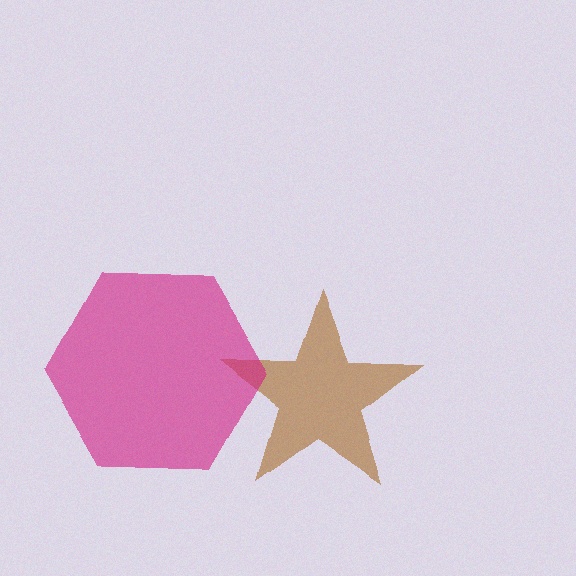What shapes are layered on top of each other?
The layered shapes are: a brown star, a magenta hexagon.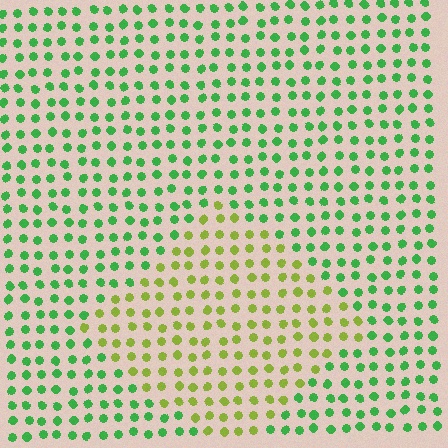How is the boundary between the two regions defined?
The boundary is defined purely by a slight shift in hue (about 48 degrees). Spacing, size, and orientation are identical on both sides.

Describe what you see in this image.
The image is filled with small green elements in a uniform arrangement. A diamond-shaped region is visible where the elements are tinted to a slightly different hue, forming a subtle color boundary.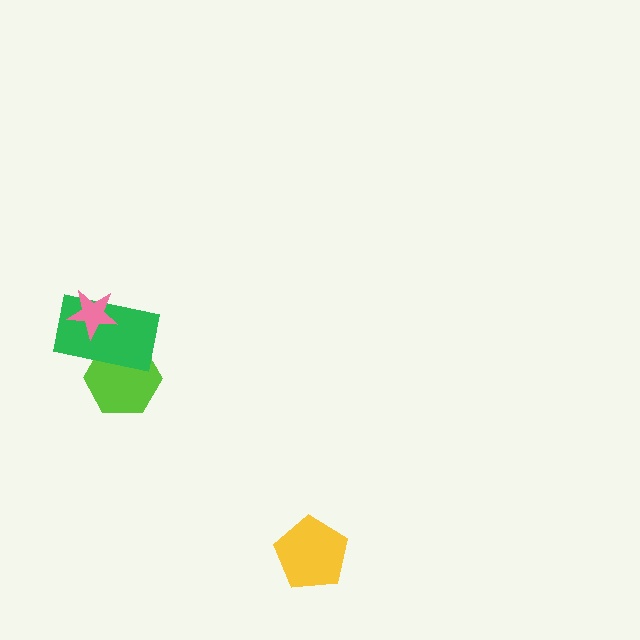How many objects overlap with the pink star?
1 object overlaps with the pink star.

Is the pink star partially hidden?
No, no other shape covers it.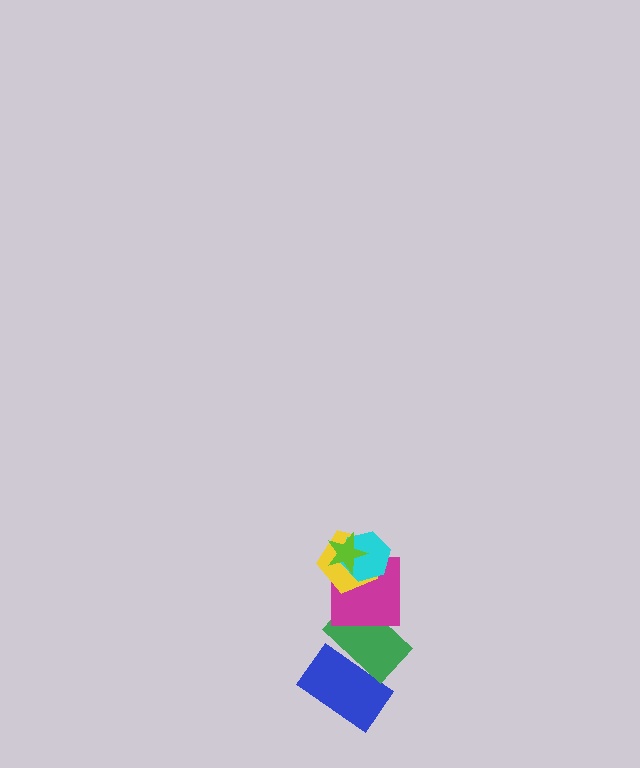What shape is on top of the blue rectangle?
The green rectangle is on top of the blue rectangle.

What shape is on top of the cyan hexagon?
The lime star is on top of the cyan hexagon.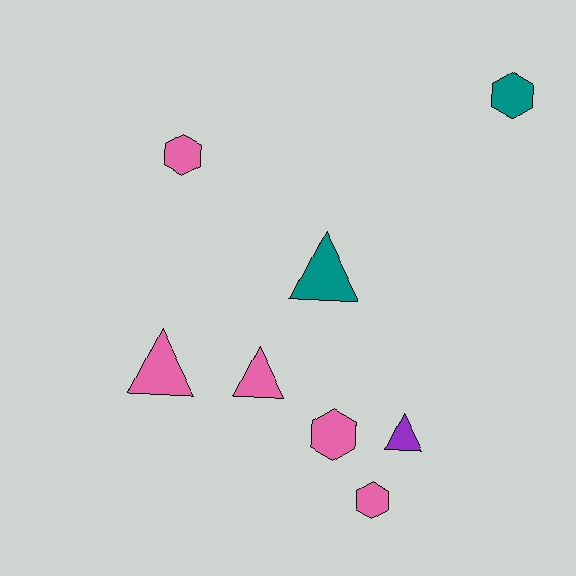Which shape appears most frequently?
Hexagon, with 4 objects.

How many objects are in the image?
There are 8 objects.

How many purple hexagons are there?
There are no purple hexagons.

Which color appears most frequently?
Pink, with 5 objects.